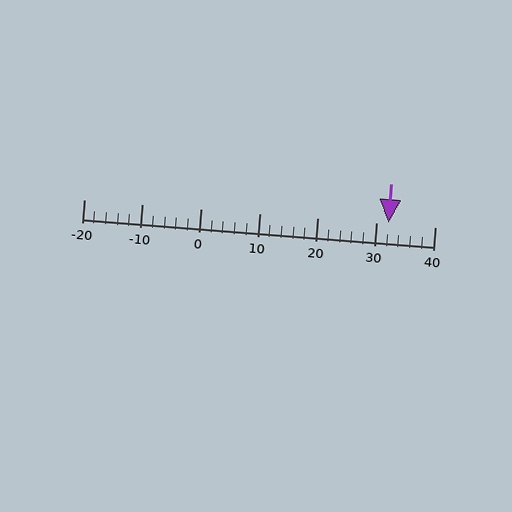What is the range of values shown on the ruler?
The ruler shows values from -20 to 40.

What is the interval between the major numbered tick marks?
The major tick marks are spaced 10 units apart.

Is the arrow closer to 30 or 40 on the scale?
The arrow is closer to 30.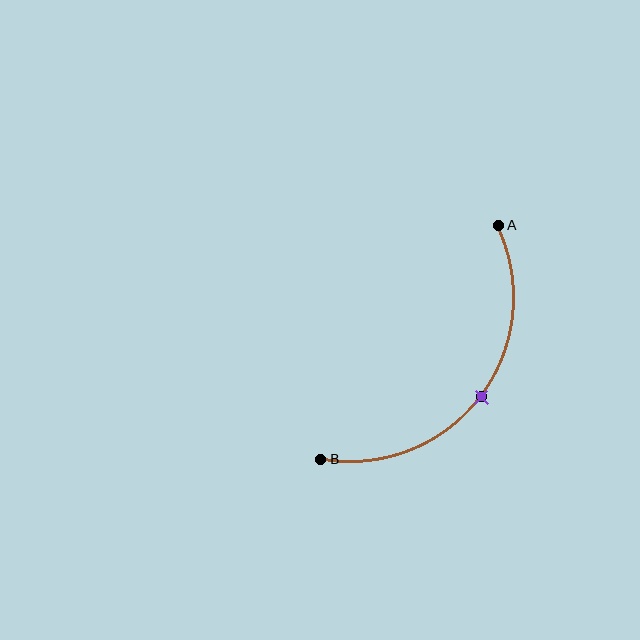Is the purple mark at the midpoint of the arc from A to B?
Yes. The purple mark lies on the arc at equal arc-length from both A and B — it is the arc midpoint.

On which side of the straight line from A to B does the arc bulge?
The arc bulges below and to the right of the straight line connecting A and B.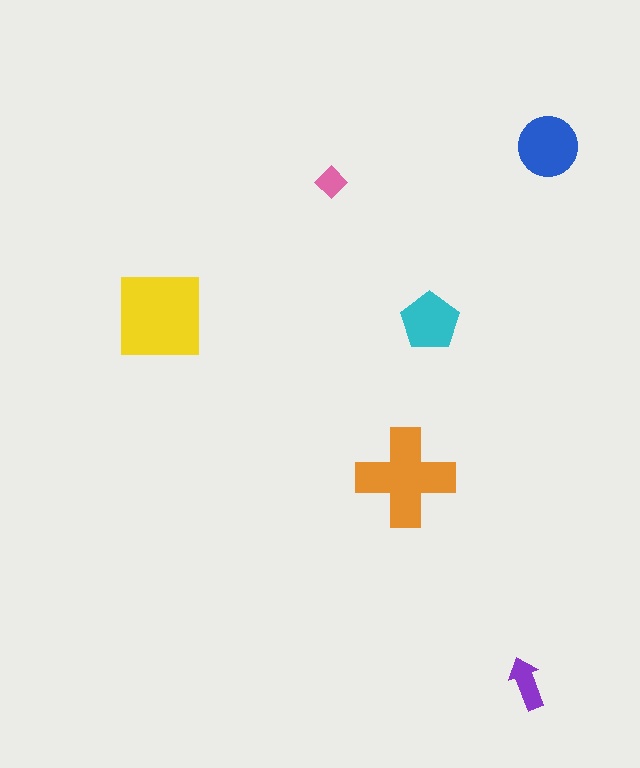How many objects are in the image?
There are 6 objects in the image.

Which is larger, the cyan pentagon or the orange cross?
The orange cross.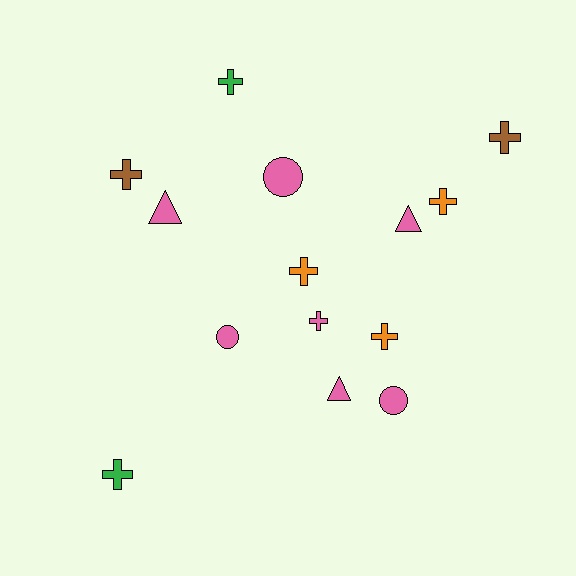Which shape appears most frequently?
Cross, with 8 objects.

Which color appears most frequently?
Pink, with 7 objects.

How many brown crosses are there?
There are 2 brown crosses.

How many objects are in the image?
There are 14 objects.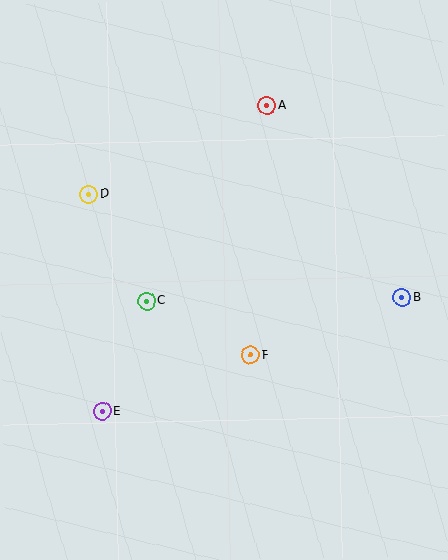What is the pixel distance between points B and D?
The distance between B and D is 330 pixels.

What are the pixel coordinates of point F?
Point F is at (250, 355).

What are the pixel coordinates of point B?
Point B is at (402, 298).